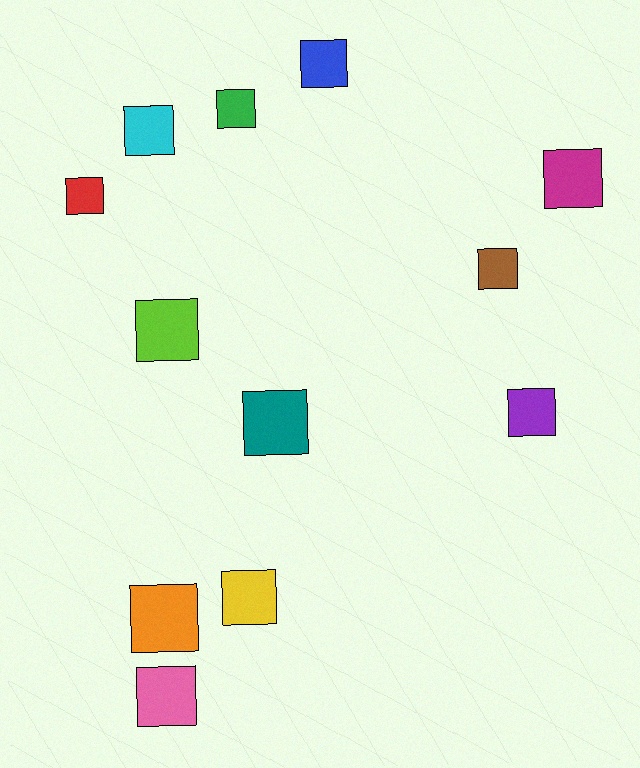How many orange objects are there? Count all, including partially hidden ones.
There is 1 orange object.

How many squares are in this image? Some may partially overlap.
There are 12 squares.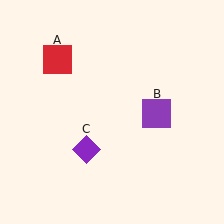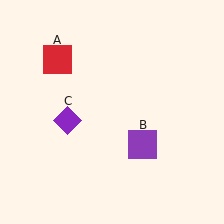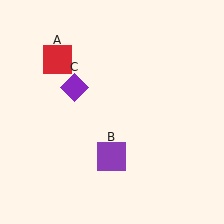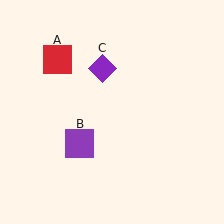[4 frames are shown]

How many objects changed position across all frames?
2 objects changed position: purple square (object B), purple diamond (object C).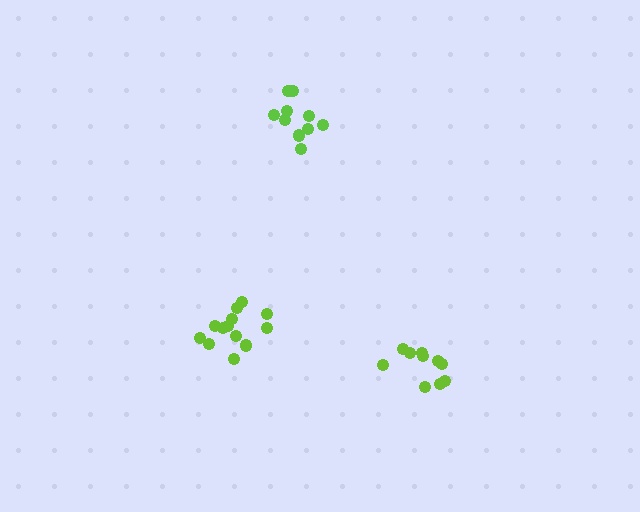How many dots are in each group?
Group 1: 10 dots, Group 2: 10 dots, Group 3: 13 dots (33 total).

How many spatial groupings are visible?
There are 3 spatial groupings.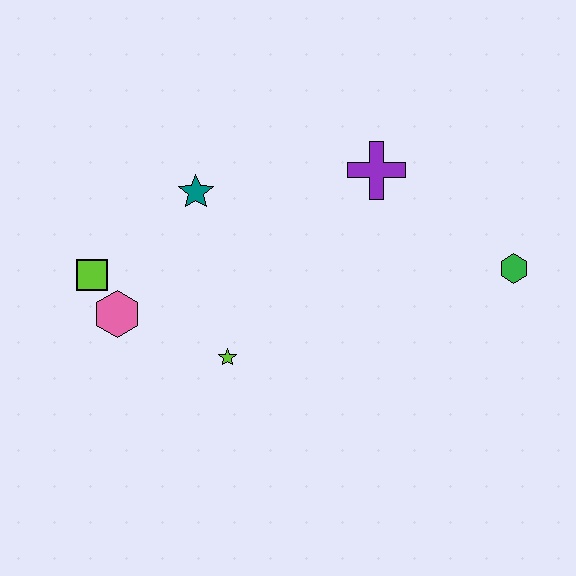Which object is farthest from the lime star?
The green hexagon is farthest from the lime star.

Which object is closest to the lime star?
The pink hexagon is closest to the lime star.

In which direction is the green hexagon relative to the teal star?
The green hexagon is to the right of the teal star.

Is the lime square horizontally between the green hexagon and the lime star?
No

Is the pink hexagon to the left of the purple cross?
Yes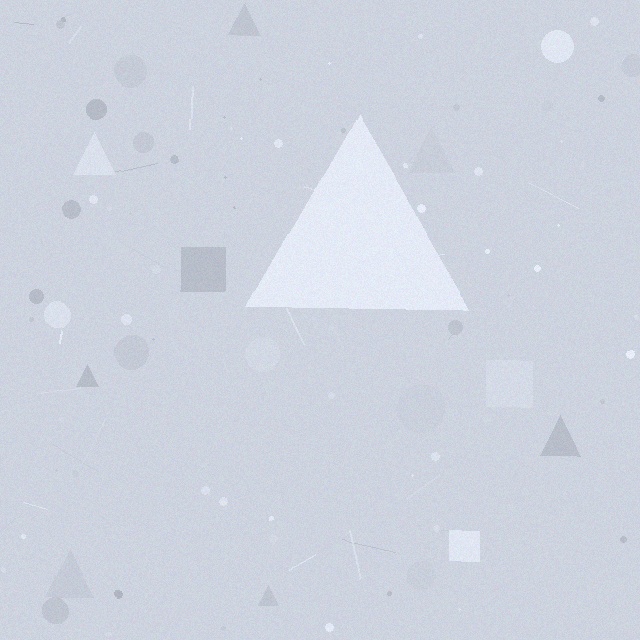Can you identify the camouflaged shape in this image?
The camouflaged shape is a triangle.